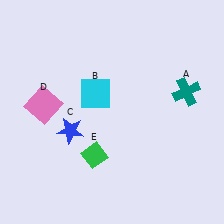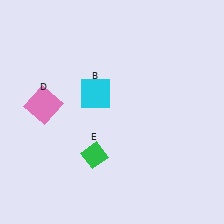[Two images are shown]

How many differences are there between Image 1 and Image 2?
There are 2 differences between the two images.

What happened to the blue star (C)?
The blue star (C) was removed in Image 2. It was in the bottom-left area of Image 1.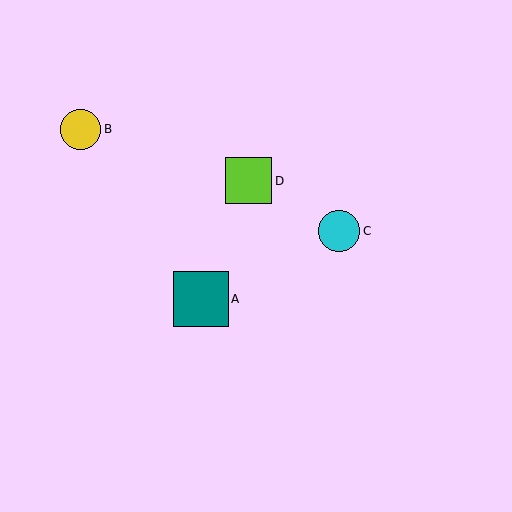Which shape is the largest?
The teal square (labeled A) is the largest.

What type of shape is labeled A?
Shape A is a teal square.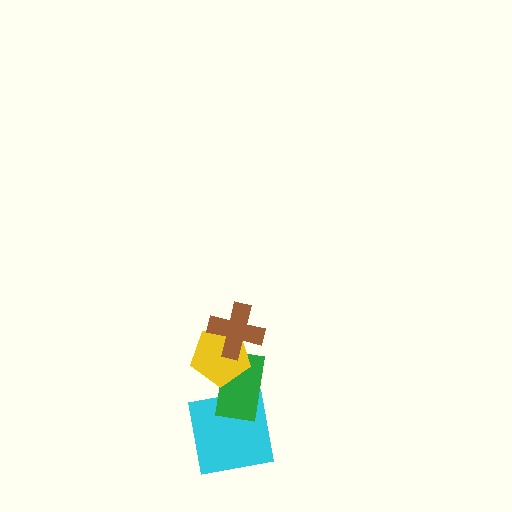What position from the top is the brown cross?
The brown cross is 1st from the top.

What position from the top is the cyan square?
The cyan square is 4th from the top.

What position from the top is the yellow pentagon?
The yellow pentagon is 2nd from the top.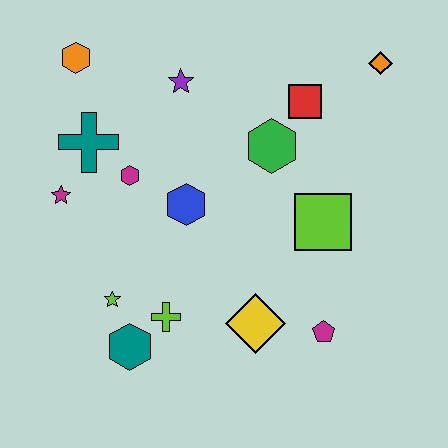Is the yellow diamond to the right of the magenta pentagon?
No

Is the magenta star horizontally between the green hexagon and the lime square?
No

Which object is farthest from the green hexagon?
The teal hexagon is farthest from the green hexagon.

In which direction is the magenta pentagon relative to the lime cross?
The magenta pentagon is to the right of the lime cross.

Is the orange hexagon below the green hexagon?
No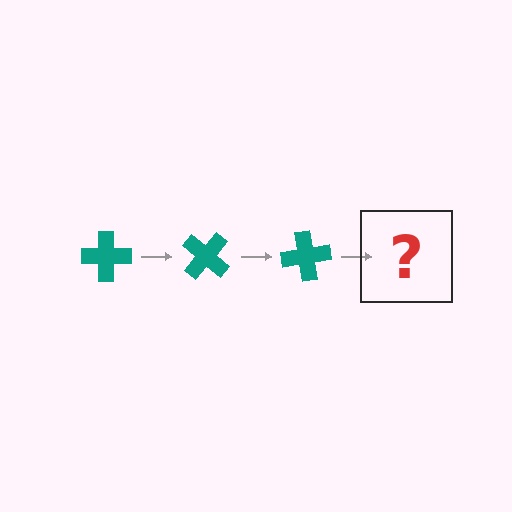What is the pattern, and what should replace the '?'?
The pattern is that the cross rotates 40 degrees each step. The '?' should be a teal cross rotated 120 degrees.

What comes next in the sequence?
The next element should be a teal cross rotated 120 degrees.